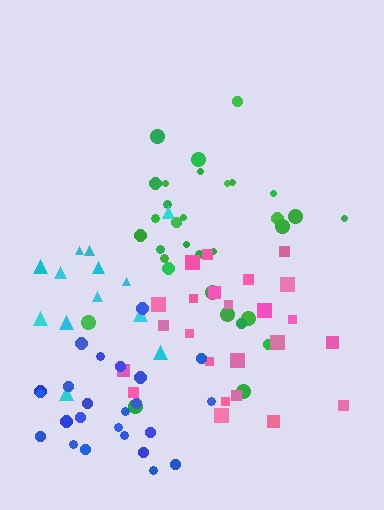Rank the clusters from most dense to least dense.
blue, green, pink, cyan.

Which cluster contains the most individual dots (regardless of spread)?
Green (32).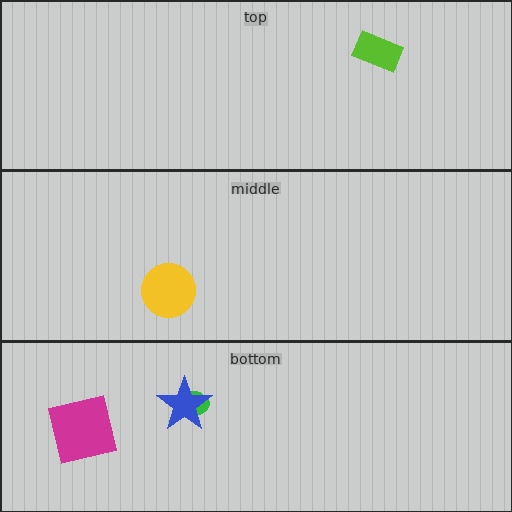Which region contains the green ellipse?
The bottom region.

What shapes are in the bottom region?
The green ellipse, the blue star, the magenta square.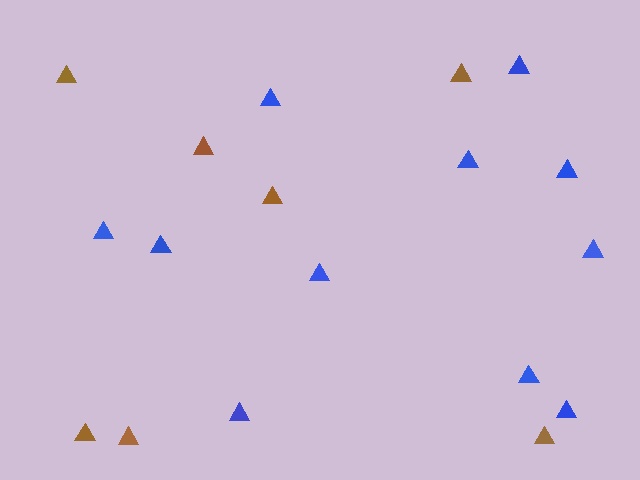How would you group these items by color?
There are 2 groups: one group of brown triangles (7) and one group of blue triangles (11).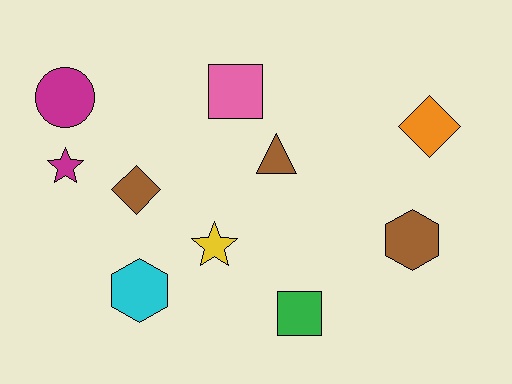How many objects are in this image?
There are 10 objects.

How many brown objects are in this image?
There are 3 brown objects.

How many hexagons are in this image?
There are 2 hexagons.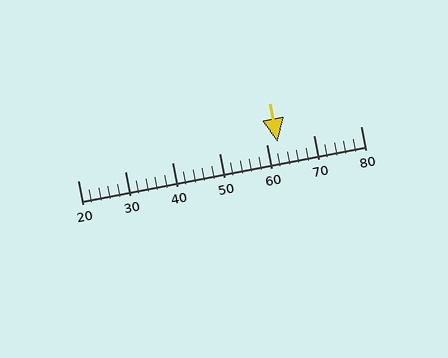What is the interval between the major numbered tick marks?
The major tick marks are spaced 10 units apart.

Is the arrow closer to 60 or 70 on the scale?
The arrow is closer to 60.